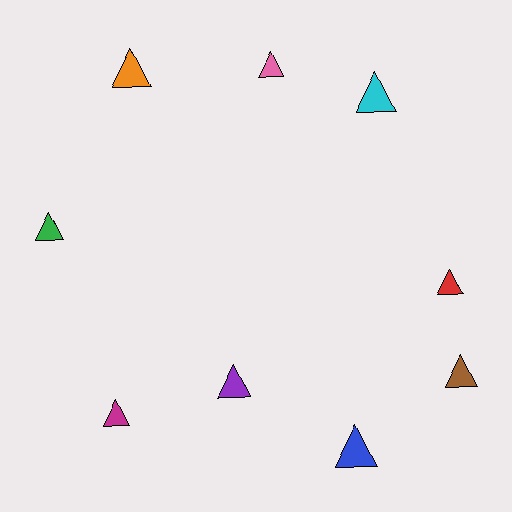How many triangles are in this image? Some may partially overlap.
There are 9 triangles.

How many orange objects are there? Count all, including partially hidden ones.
There is 1 orange object.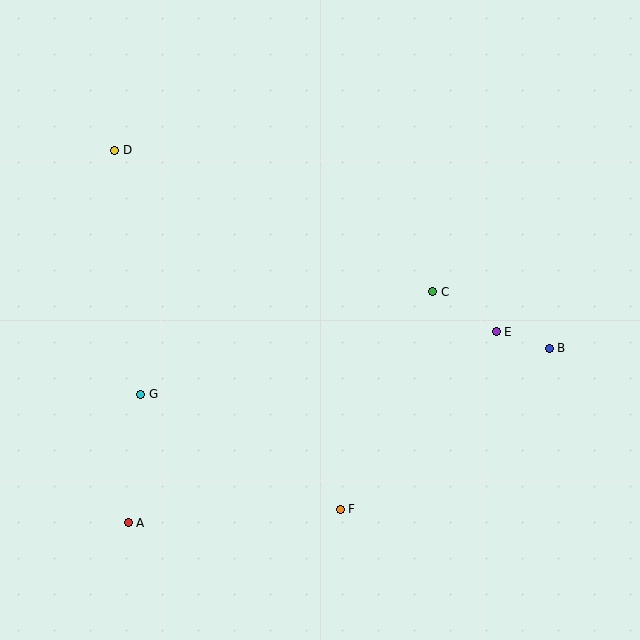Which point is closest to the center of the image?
Point C at (433, 292) is closest to the center.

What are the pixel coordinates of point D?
Point D is at (115, 150).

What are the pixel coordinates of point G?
Point G is at (141, 394).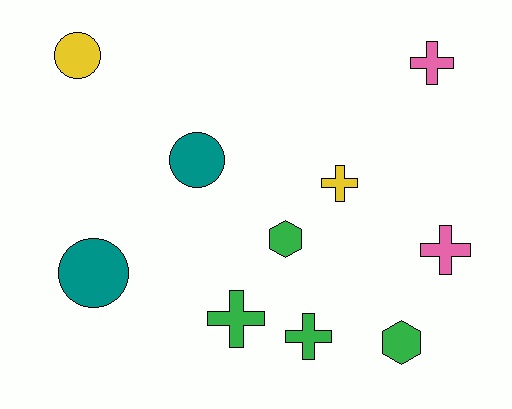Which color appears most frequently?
Green, with 4 objects.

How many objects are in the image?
There are 10 objects.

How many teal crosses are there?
There are no teal crosses.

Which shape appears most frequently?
Cross, with 5 objects.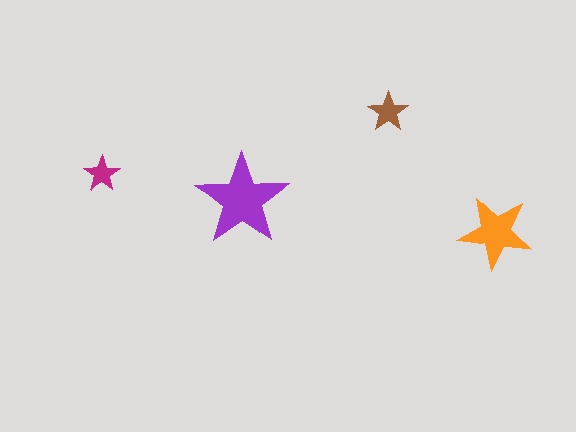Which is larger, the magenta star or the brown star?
The brown one.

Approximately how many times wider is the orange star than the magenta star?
About 2 times wider.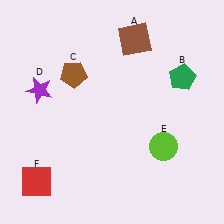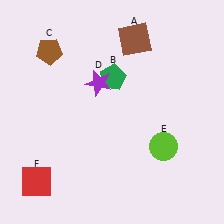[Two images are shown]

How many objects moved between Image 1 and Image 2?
3 objects moved between the two images.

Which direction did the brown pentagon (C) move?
The brown pentagon (C) moved left.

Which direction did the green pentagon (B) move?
The green pentagon (B) moved left.